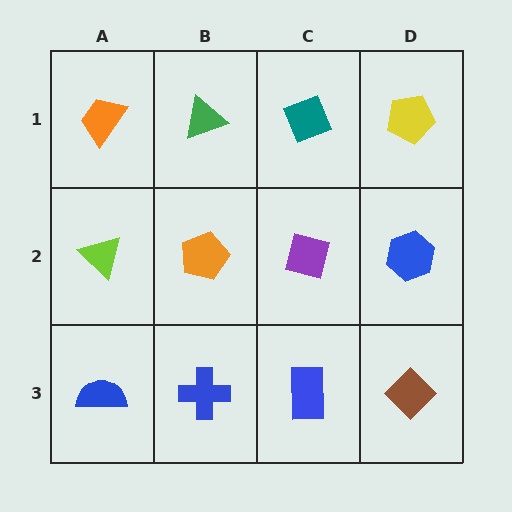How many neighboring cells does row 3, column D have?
2.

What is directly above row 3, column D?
A blue hexagon.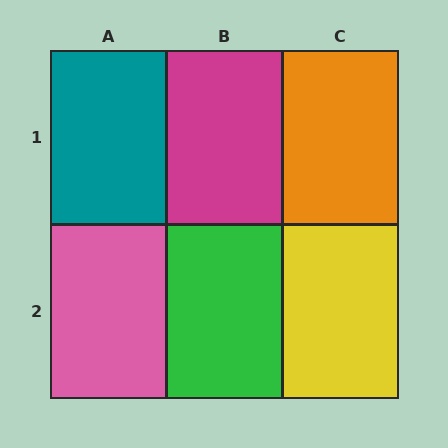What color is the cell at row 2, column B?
Green.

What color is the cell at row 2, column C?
Yellow.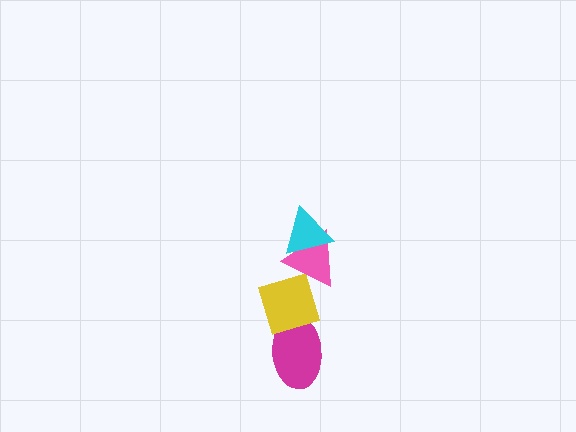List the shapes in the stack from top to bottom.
From top to bottom: the cyan triangle, the pink triangle, the yellow diamond, the magenta ellipse.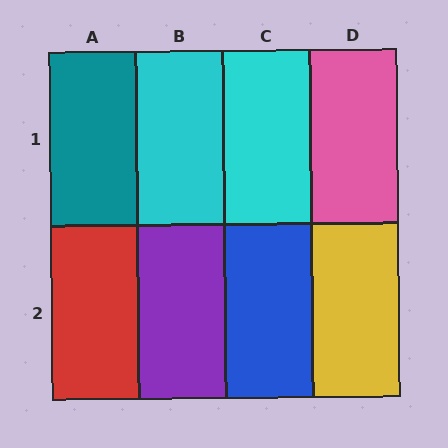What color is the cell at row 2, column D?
Yellow.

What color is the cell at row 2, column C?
Blue.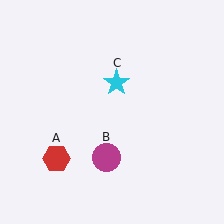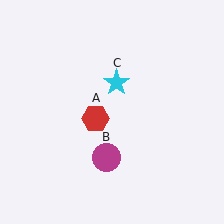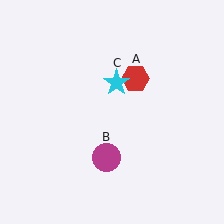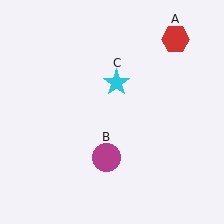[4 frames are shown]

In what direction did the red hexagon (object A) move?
The red hexagon (object A) moved up and to the right.